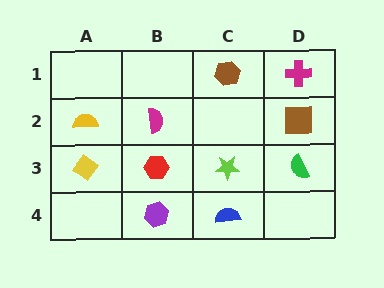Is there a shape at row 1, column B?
No, that cell is empty.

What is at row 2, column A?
A yellow semicircle.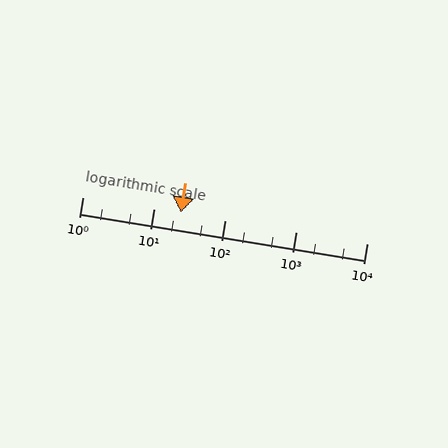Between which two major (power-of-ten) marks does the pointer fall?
The pointer is between 10 and 100.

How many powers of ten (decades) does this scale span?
The scale spans 4 decades, from 1 to 10000.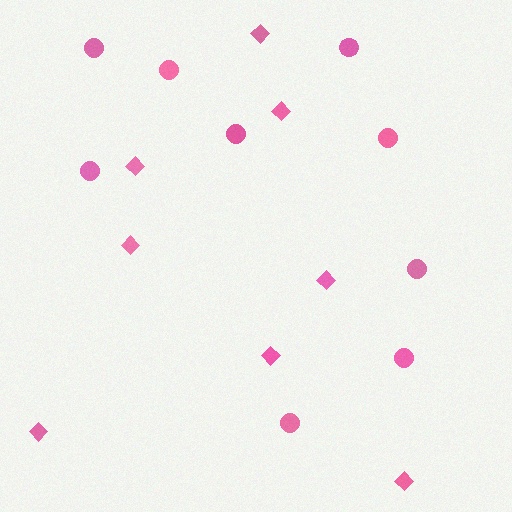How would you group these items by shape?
There are 2 groups: one group of circles (9) and one group of diamonds (8).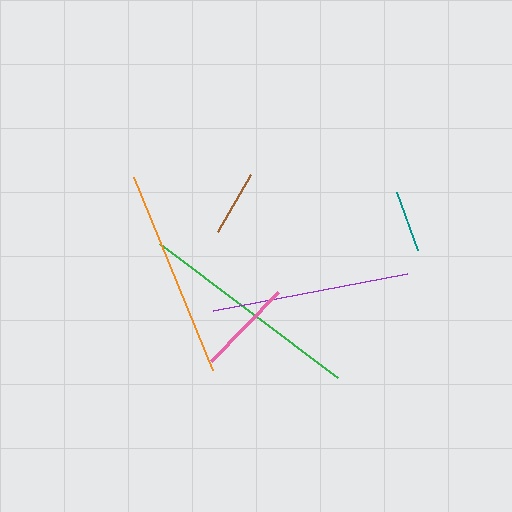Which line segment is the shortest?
The teal line is the shortest at approximately 61 pixels.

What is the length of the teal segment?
The teal segment is approximately 61 pixels long.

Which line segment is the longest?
The green line is the longest at approximately 223 pixels.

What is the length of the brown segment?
The brown segment is approximately 66 pixels long.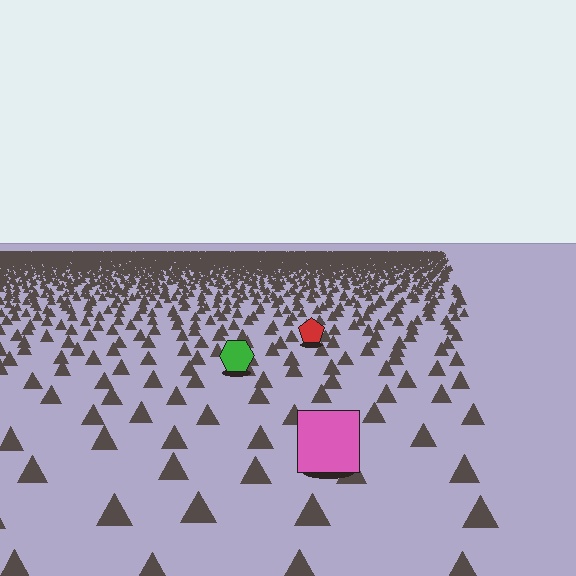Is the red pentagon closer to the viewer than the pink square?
No. The pink square is closer — you can tell from the texture gradient: the ground texture is coarser near it.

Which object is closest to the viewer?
The pink square is closest. The texture marks near it are larger and more spread out.